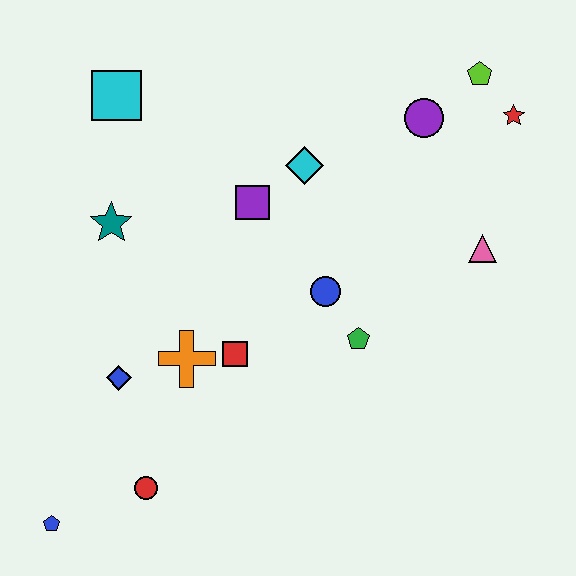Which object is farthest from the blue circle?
The blue pentagon is farthest from the blue circle.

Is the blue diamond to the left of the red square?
Yes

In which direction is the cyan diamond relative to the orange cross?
The cyan diamond is above the orange cross.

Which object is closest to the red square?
The orange cross is closest to the red square.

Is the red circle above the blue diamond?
No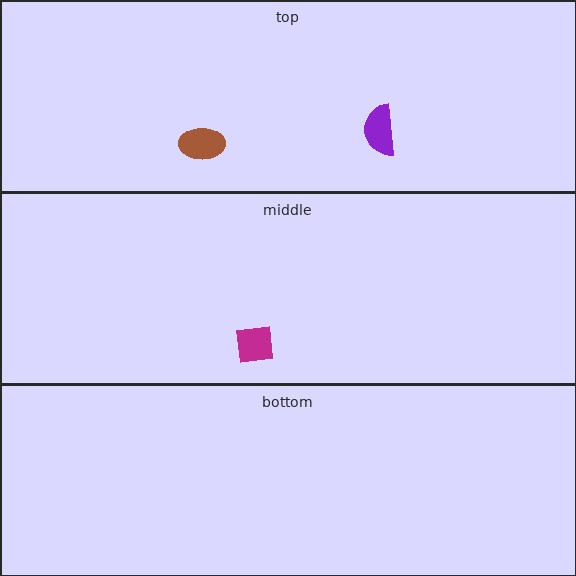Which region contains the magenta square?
The middle region.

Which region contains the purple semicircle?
The top region.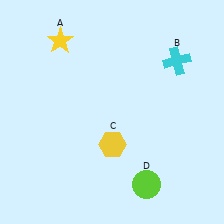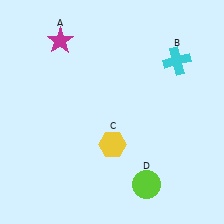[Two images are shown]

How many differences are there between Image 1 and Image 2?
There is 1 difference between the two images.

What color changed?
The star (A) changed from yellow in Image 1 to magenta in Image 2.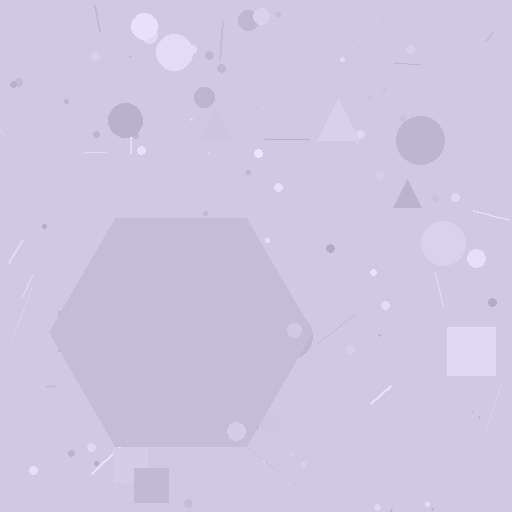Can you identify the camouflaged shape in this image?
The camouflaged shape is a hexagon.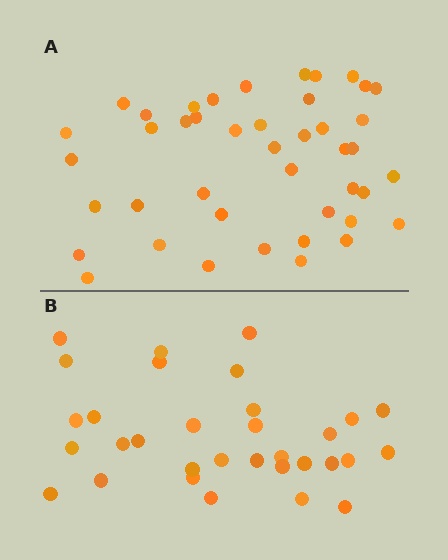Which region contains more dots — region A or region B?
Region A (the top region) has more dots.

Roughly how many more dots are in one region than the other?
Region A has roughly 12 or so more dots than region B.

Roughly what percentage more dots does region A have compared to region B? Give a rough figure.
About 35% more.